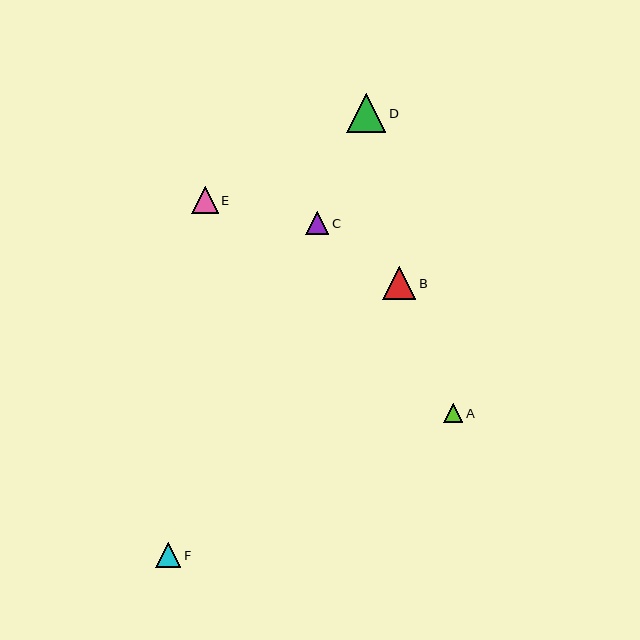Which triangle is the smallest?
Triangle A is the smallest with a size of approximately 20 pixels.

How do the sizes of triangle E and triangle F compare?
Triangle E and triangle F are approximately the same size.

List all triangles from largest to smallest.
From largest to smallest: D, B, E, F, C, A.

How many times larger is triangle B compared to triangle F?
Triangle B is approximately 1.3 times the size of triangle F.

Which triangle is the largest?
Triangle D is the largest with a size of approximately 39 pixels.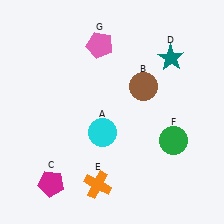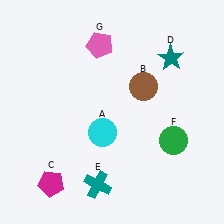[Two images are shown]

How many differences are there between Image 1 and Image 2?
There is 1 difference between the two images.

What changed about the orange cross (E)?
In Image 1, E is orange. In Image 2, it changed to teal.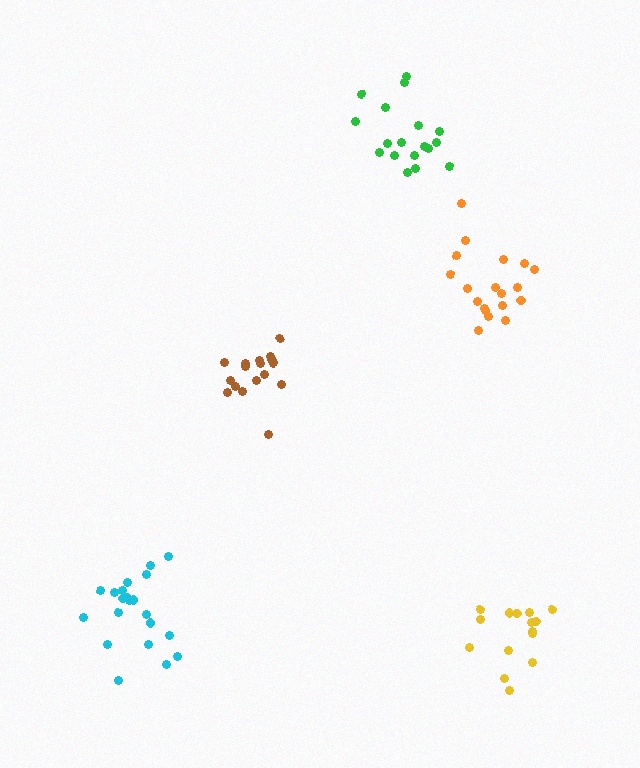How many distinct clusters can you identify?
There are 5 distinct clusters.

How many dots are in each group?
Group 1: 18 dots, Group 2: 15 dots, Group 3: 17 dots, Group 4: 21 dots, Group 5: 19 dots (90 total).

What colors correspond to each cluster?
The clusters are colored: green, yellow, brown, cyan, orange.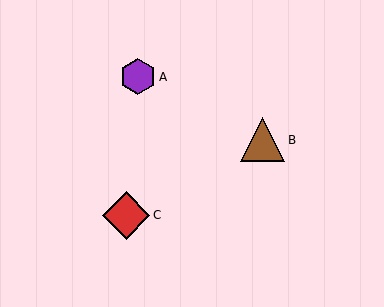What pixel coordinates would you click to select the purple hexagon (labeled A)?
Click at (138, 77) to select the purple hexagon A.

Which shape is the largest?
The red diamond (labeled C) is the largest.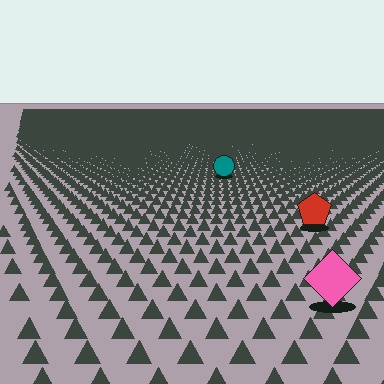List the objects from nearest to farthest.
From nearest to farthest: the pink diamond, the red pentagon, the teal circle.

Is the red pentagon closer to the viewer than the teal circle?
Yes. The red pentagon is closer — you can tell from the texture gradient: the ground texture is coarser near it.